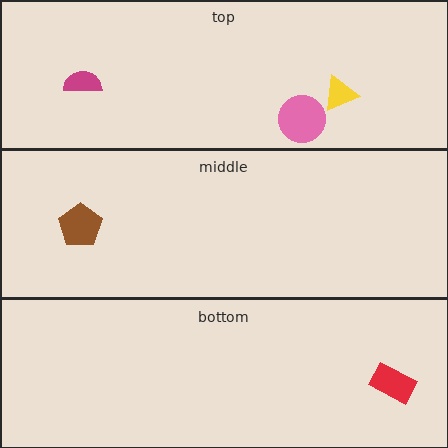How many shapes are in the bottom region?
1.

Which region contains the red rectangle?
The bottom region.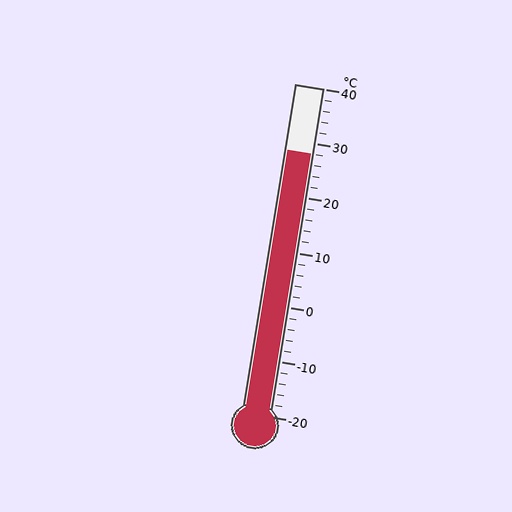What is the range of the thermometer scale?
The thermometer scale ranges from -20°C to 40°C.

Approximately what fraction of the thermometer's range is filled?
The thermometer is filled to approximately 80% of its range.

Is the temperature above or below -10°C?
The temperature is above -10°C.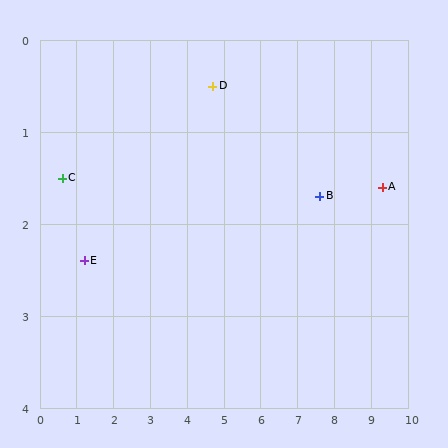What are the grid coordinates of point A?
Point A is at approximately (9.3, 1.6).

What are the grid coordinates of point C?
Point C is at approximately (0.6, 1.5).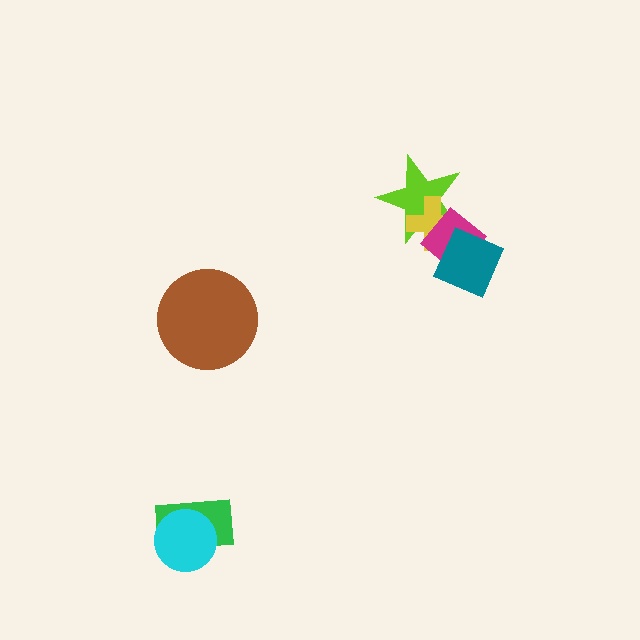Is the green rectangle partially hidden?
Yes, it is partially covered by another shape.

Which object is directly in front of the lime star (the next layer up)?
The yellow cross is directly in front of the lime star.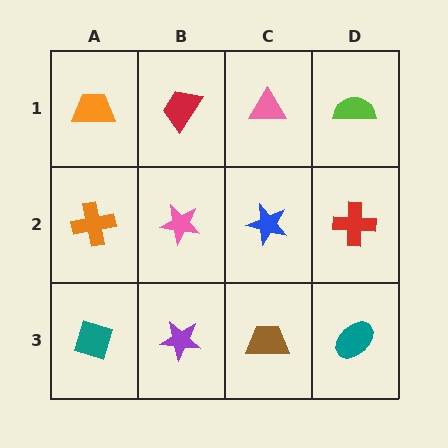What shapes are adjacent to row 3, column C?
A blue star (row 2, column C), a purple star (row 3, column B), a teal ellipse (row 3, column D).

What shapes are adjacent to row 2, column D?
A lime semicircle (row 1, column D), a teal ellipse (row 3, column D), a blue star (row 2, column C).